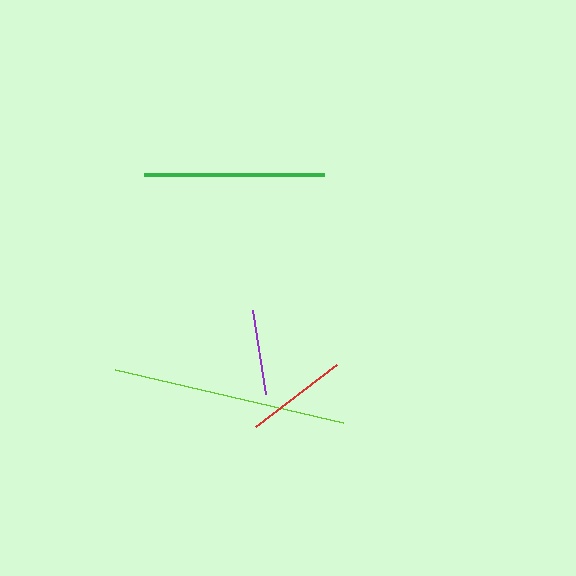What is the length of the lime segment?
The lime segment is approximately 234 pixels long.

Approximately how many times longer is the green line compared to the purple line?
The green line is approximately 2.1 times the length of the purple line.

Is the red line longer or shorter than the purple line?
The red line is longer than the purple line.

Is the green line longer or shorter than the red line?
The green line is longer than the red line.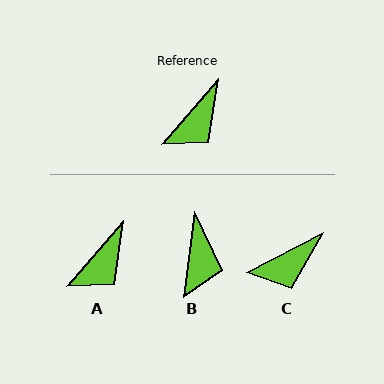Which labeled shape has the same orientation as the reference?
A.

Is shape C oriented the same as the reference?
No, it is off by about 22 degrees.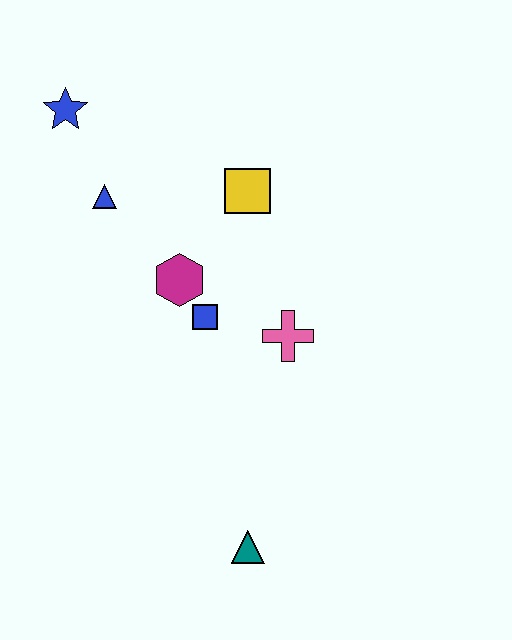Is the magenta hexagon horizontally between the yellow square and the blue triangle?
Yes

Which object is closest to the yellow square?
The magenta hexagon is closest to the yellow square.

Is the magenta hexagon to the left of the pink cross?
Yes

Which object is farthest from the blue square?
The blue star is farthest from the blue square.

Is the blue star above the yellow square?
Yes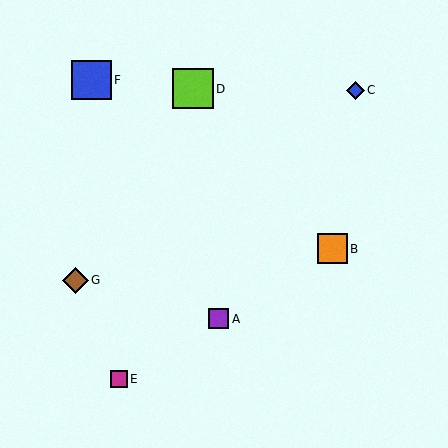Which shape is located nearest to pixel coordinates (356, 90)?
The blue diamond (labeled C) at (355, 91) is nearest to that location.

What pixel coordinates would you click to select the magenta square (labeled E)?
Click at (119, 379) to select the magenta square E.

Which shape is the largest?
The lime square (labeled D) is the largest.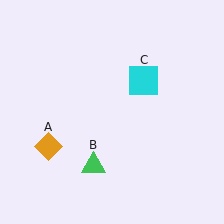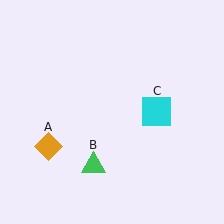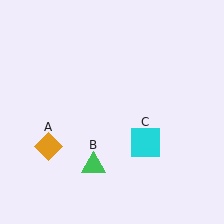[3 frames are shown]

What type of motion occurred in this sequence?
The cyan square (object C) rotated clockwise around the center of the scene.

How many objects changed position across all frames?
1 object changed position: cyan square (object C).